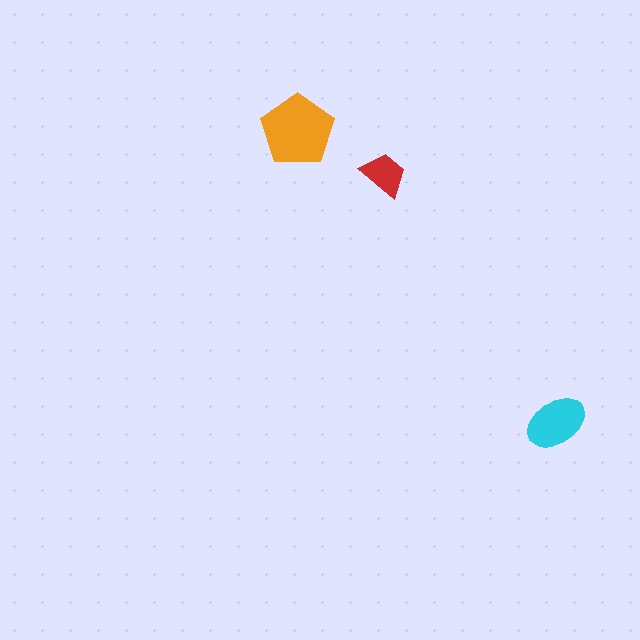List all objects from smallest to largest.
The red trapezoid, the cyan ellipse, the orange pentagon.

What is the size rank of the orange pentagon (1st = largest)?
1st.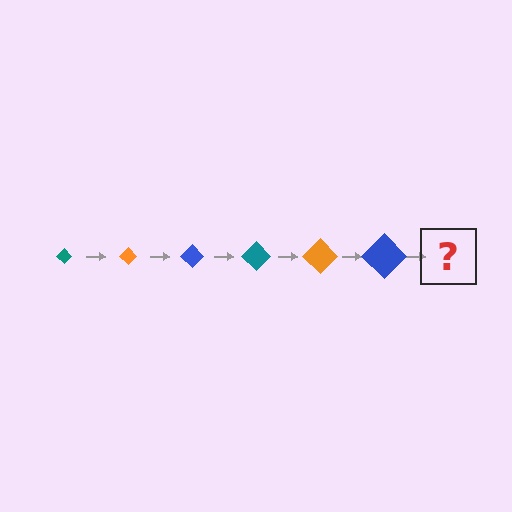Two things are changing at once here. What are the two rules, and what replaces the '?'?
The two rules are that the diamond grows larger each step and the color cycles through teal, orange, and blue. The '?' should be a teal diamond, larger than the previous one.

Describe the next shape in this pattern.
It should be a teal diamond, larger than the previous one.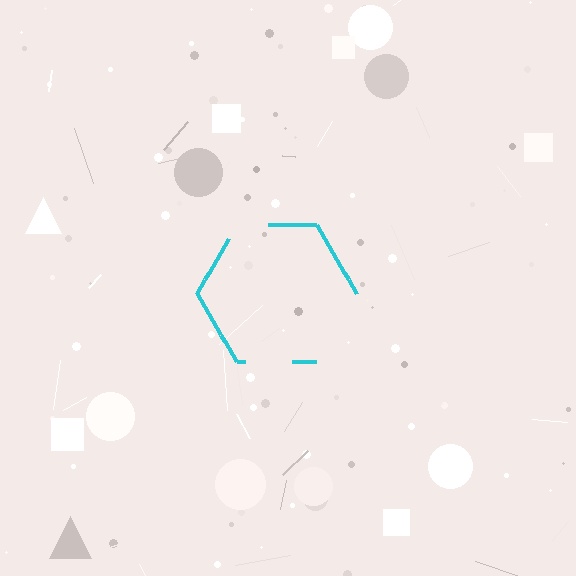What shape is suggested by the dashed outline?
The dashed outline suggests a hexagon.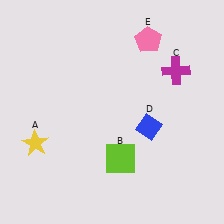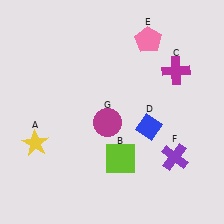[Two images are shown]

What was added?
A purple cross (F), a magenta circle (G) were added in Image 2.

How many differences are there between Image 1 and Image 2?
There are 2 differences between the two images.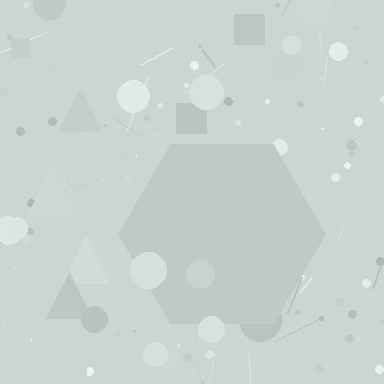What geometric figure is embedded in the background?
A hexagon is embedded in the background.